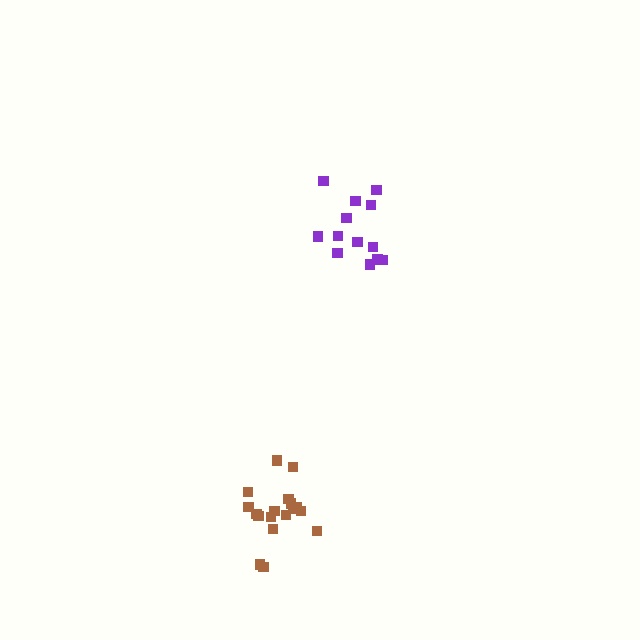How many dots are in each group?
Group 1: 19 dots, Group 2: 13 dots (32 total).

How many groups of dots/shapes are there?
There are 2 groups.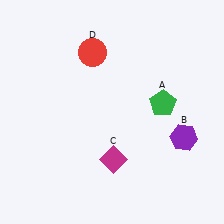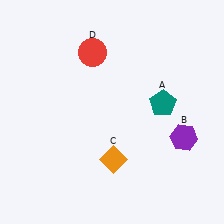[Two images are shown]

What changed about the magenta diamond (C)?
In Image 1, C is magenta. In Image 2, it changed to orange.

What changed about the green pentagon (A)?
In Image 1, A is green. In Image 2, it changed to teal.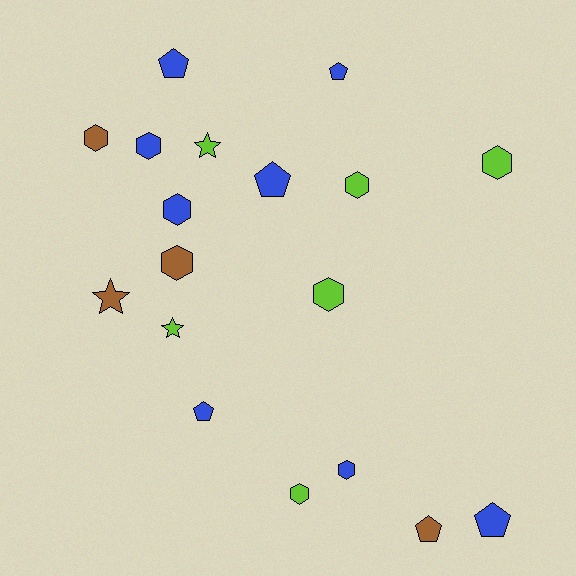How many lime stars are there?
There are 2 lime stars.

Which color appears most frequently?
Blue, with 8 objects.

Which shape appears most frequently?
Hexagon, with 9 objects.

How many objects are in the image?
There are 18 objects.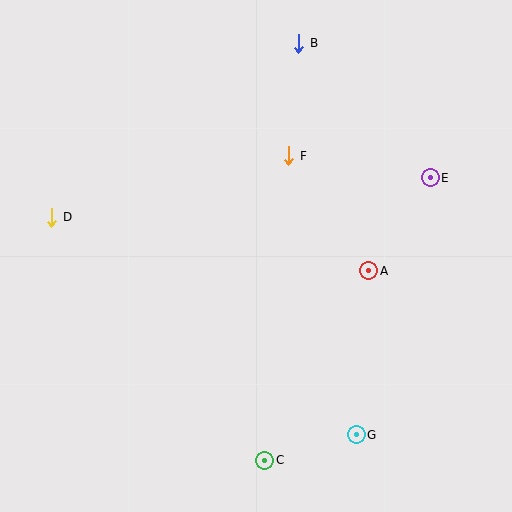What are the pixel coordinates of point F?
Point F is at (289, 156).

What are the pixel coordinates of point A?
Point A is at (369, 271).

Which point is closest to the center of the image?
Point F at (289, 156) is closest to the center.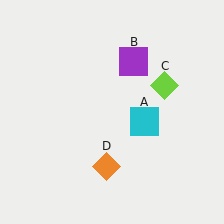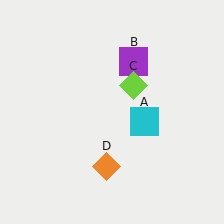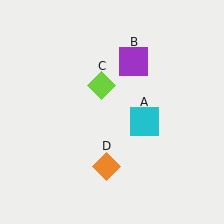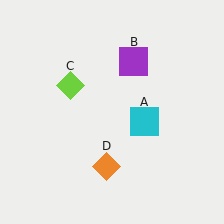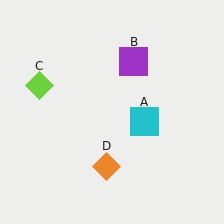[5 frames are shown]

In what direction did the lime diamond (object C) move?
The lime diamond (object C) moved left.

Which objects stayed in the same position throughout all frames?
Cyan square (object A) and purple square (object B) and orange diamond (object D) remained stationary.